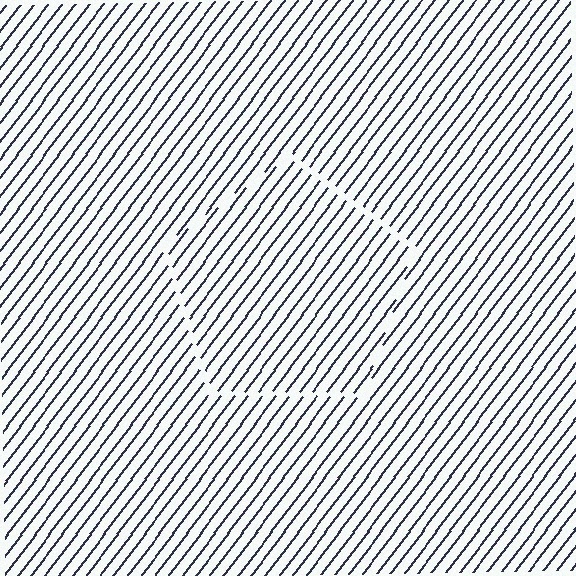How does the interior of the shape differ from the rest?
The interior of the shape contains the same grating, shifted by half a period — the contour is defined by the phase discontinuity where line-ends from the inner and outer gratings abut.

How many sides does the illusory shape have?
5 sides — the line-ends trace a pentagon.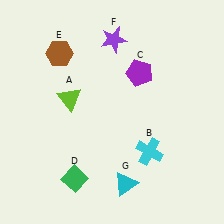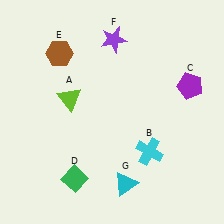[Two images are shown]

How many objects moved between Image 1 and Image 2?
1 object moved between the two images.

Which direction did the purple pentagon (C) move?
The purple pentagon (C) moved right.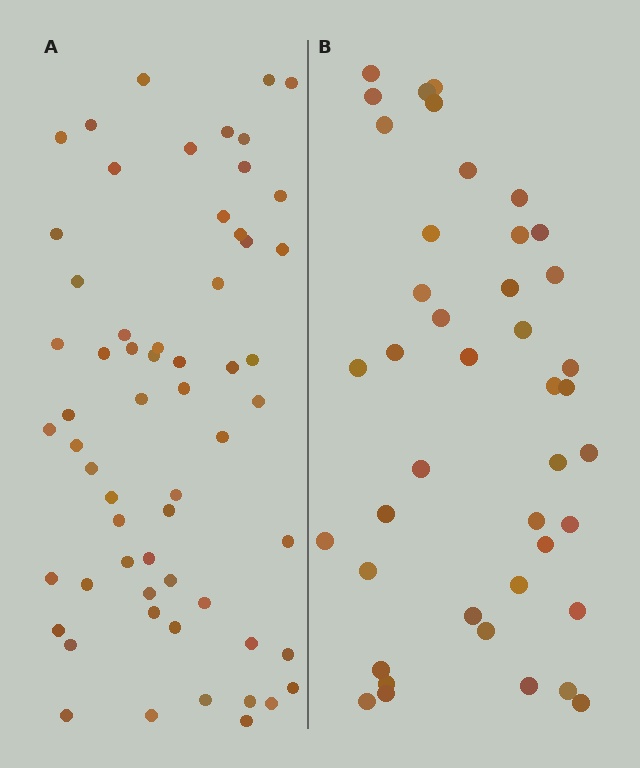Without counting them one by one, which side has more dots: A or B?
Region A (the left region) has more dots.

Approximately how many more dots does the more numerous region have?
Region A has approximately 20 more dots than region B.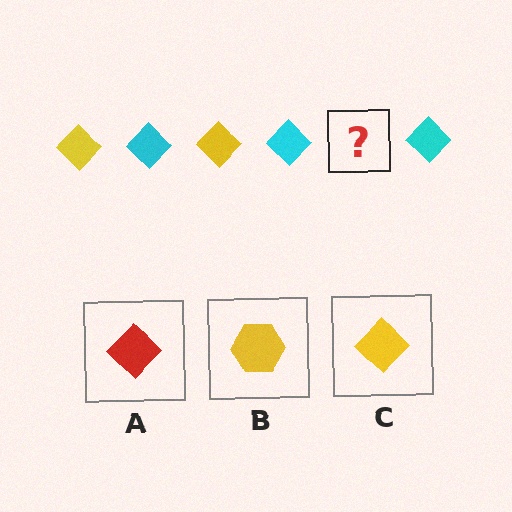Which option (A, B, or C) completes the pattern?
C.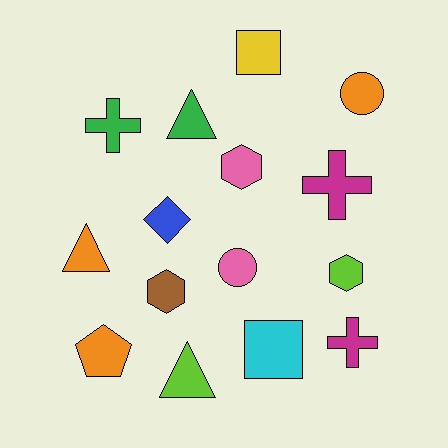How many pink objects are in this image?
There are 2 pink objects.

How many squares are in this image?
There are 2 squares.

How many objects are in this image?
There are 15 objects.